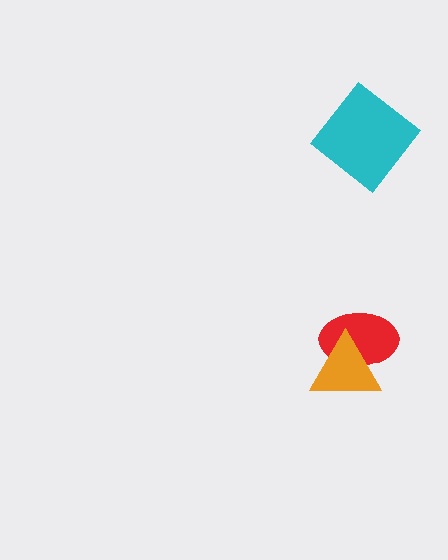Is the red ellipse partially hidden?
Yes, it is partially covered by another shape.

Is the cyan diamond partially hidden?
No, no other shape covers it.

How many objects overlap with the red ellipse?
1 object overlaps with the red ellipse.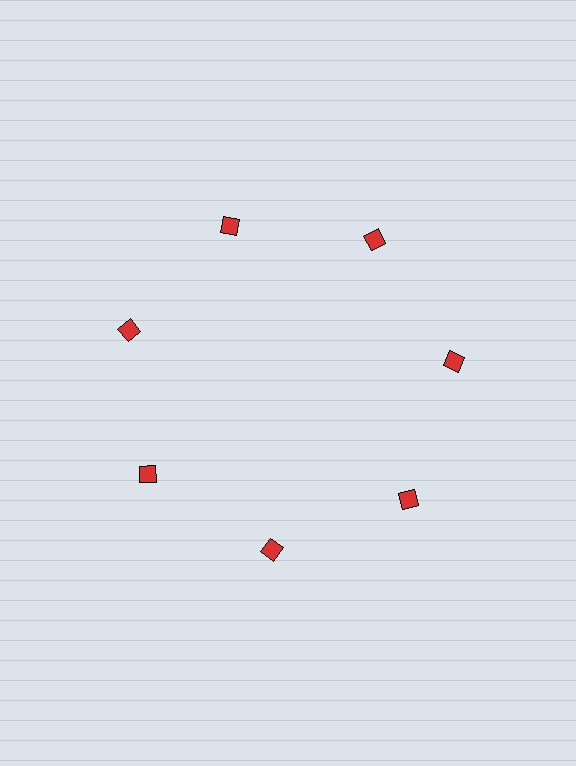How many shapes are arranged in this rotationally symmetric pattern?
There are 7 shapes, arranged in 7 groups of 1.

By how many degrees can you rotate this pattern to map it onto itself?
The pattern maps onto itself every 51 degrees of rotation.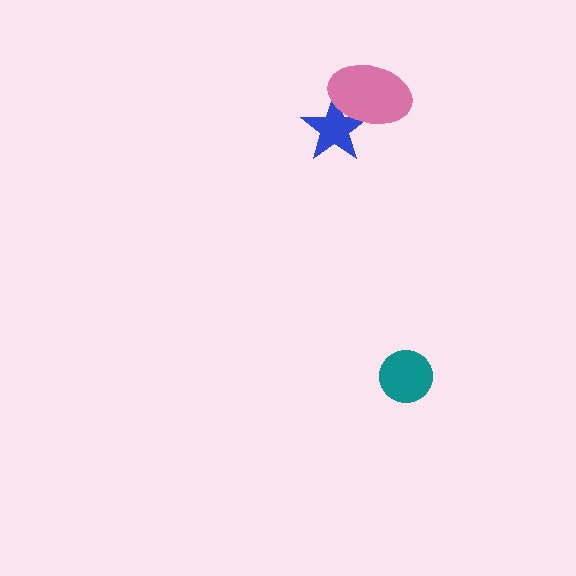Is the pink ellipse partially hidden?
No, no other shape covers it.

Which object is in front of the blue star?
The pink ellipse is in front of the blue star.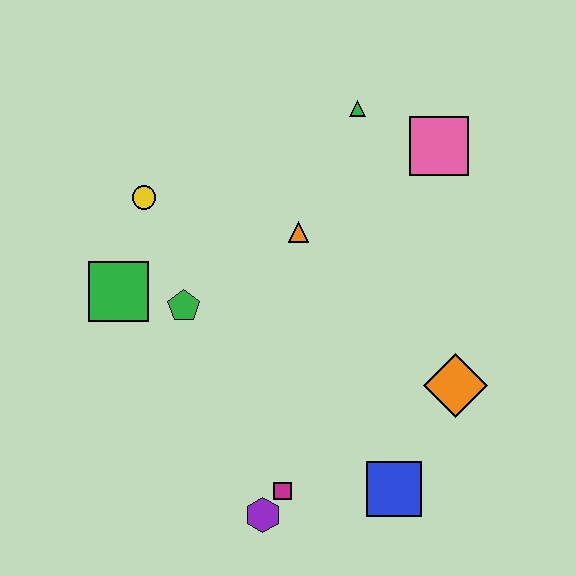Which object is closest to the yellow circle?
The green square is closest to the yellow circle.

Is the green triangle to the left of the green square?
No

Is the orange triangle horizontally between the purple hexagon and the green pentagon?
No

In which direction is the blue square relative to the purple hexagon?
The blue square is to the right of the purple hexagon.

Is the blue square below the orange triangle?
Yes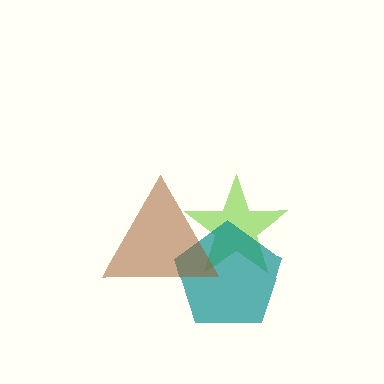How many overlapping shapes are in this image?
There are 3 overlapping shapes in the image.